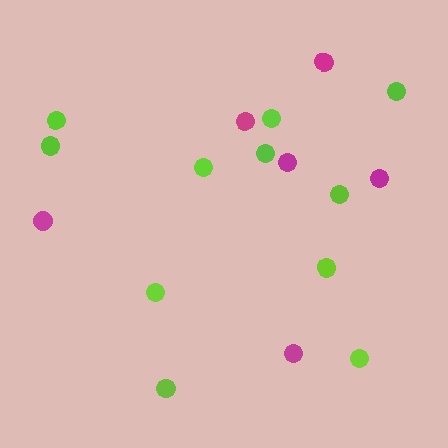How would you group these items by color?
There are 2 groups: one group of magenta circles (6) and one group of lime circles (11).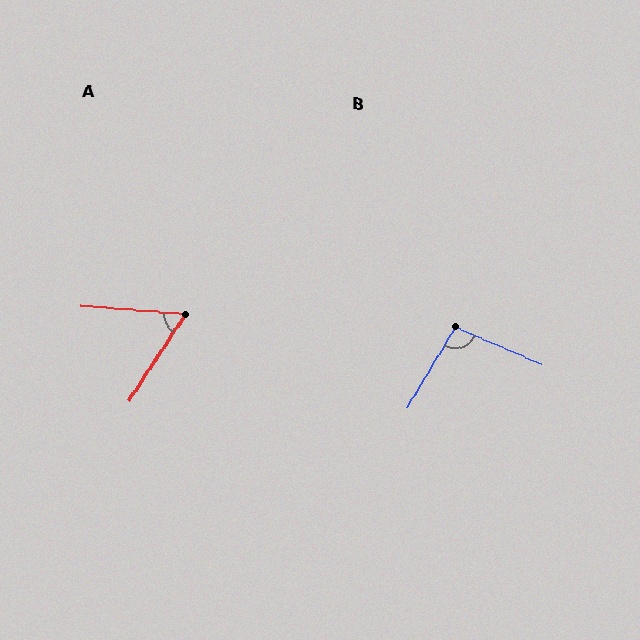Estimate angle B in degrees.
Approximately 97 degrees.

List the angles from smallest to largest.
A (61°), B (97°).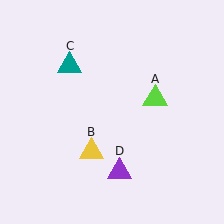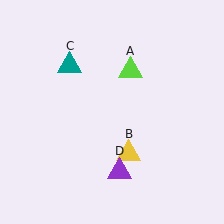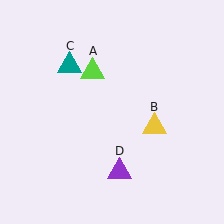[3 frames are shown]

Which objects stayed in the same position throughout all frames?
Teal triangle (object C) and purple triangle (object D) remained stationary.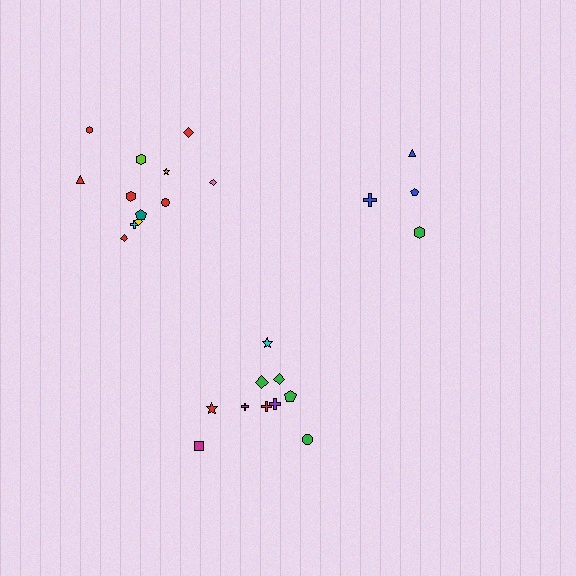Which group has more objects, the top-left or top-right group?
The top-left group.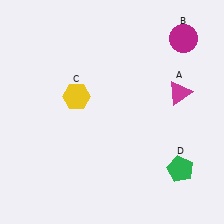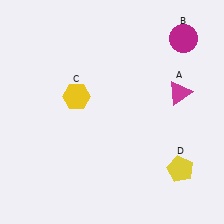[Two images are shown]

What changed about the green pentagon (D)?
In Image 1, D is green. In Image 2, it changed to yellow.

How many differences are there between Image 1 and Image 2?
There is 1 difference between the two images.